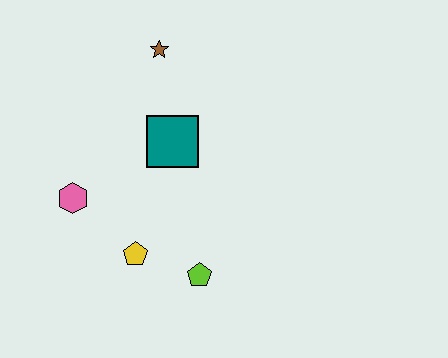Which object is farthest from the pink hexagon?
The brown star is farthest from the pink hexagon.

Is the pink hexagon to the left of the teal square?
Yes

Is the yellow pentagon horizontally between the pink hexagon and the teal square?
Yes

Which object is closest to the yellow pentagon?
The lime pentagon is closest to the yellow pentagon.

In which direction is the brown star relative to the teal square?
The brown star is above the teal square.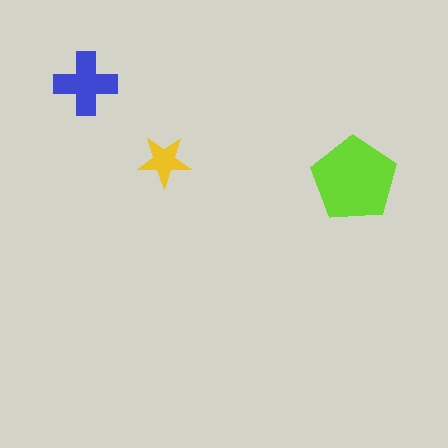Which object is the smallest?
The yellow star.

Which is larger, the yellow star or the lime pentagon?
The lime pentagon.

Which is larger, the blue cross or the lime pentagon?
The lime pentagon.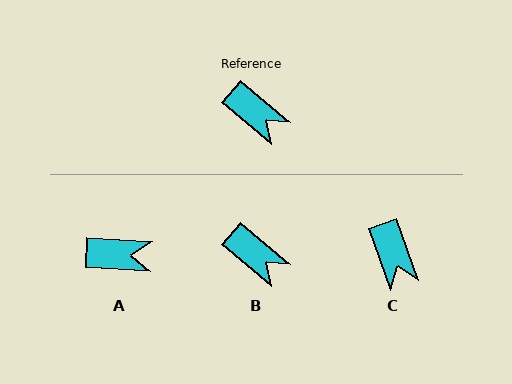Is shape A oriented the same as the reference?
No, it is off by about 37 degrees.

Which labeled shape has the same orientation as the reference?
B.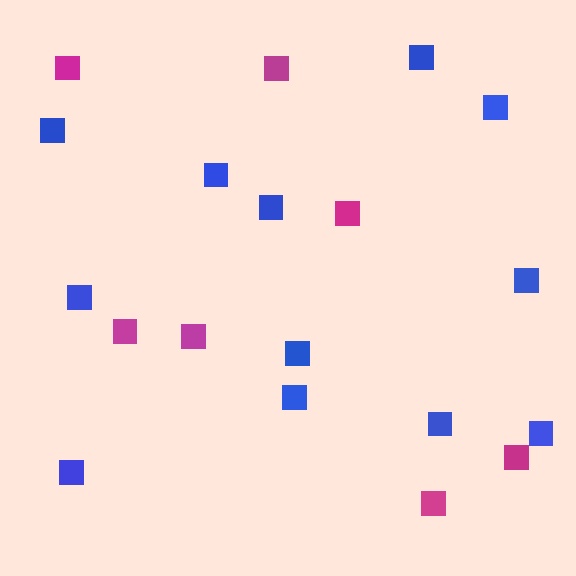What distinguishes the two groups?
There are 2 groups: one group of magenta squares (7) and one group of blue squares (12).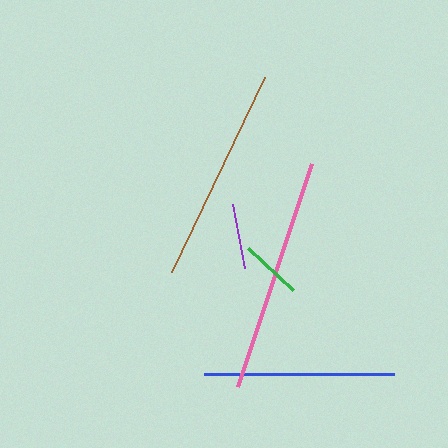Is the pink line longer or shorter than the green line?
The pink line is longer than the green line.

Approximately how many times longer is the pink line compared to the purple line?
The pink line is approximately 3.6 times the length of the purple line.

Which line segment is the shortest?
The green line is the shortest at approximately 61 pixels.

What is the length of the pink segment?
The pink segment is approximately 235 pixels long.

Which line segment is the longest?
The pink line is the longest at approximately 235 pixels.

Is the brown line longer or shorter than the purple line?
The brown line is longer than the purple line.